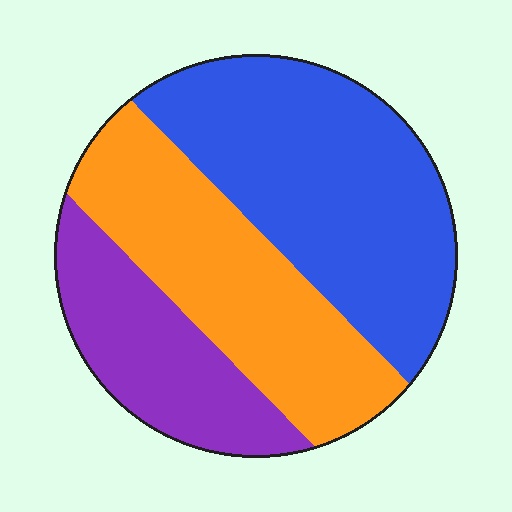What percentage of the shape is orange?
Orange takes up about one third (1/3) of the shape.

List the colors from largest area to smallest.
From largest to smallest: blue, orange, purple.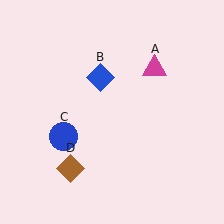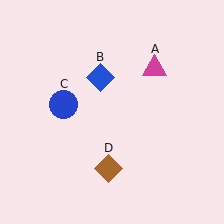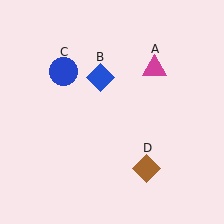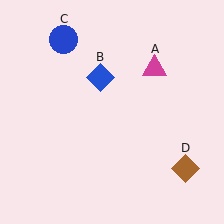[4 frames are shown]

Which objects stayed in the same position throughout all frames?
Magenta triangle (object A) and blue diamond (object B) remained stationary.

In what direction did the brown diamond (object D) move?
The brown diamond (object D) moved right.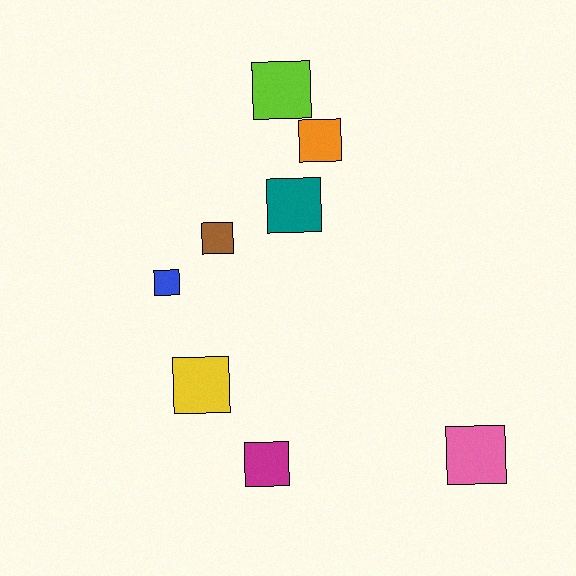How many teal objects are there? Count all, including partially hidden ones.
There is 1 teal object.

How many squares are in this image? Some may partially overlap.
There are 8 squares.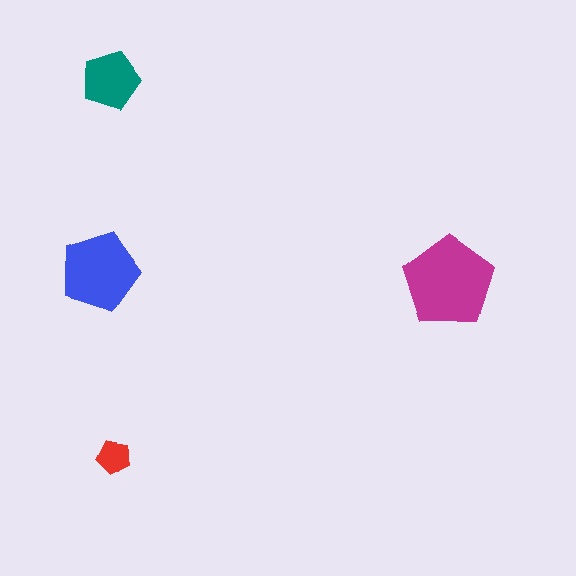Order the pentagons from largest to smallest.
the magenta one, the blue one, the teal one, the red one.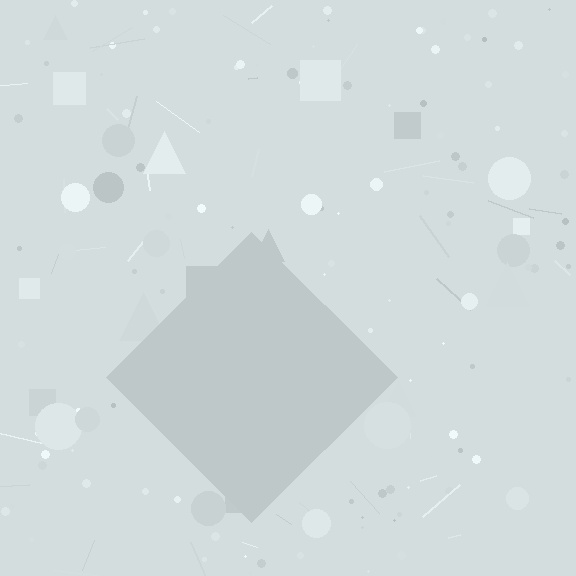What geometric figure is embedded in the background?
A diamond is embedded in the background.